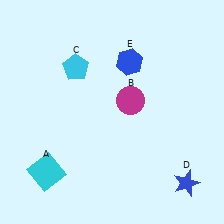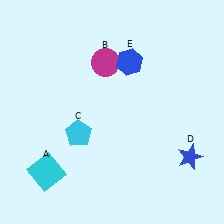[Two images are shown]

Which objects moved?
The objects that moved are: the magenta circle (B), the cyan pentagon (C), the blue star (D).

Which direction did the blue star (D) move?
The blue star (D) moved up.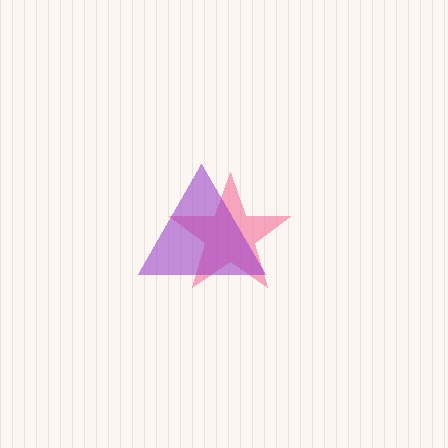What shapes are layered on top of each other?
The layered shapes are: a pink star, a purple triangle.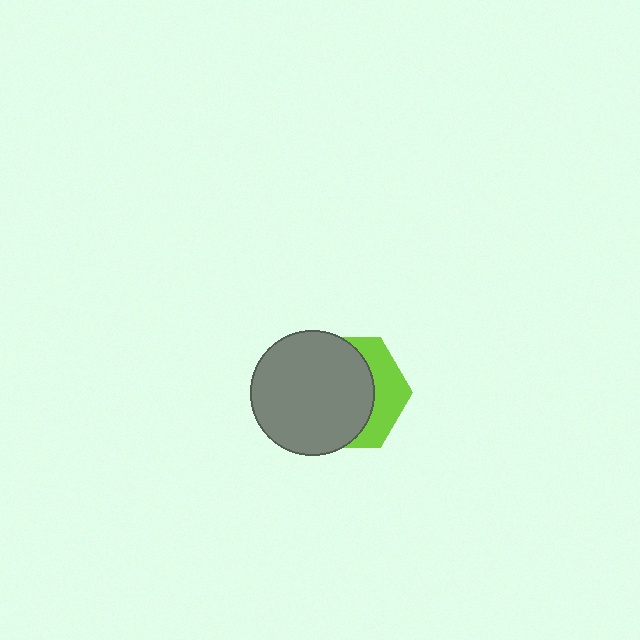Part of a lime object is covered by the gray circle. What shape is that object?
It is a hexagon.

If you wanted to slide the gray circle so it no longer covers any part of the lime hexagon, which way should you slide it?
Slide it left — that is the most direct way to separate the two shapes.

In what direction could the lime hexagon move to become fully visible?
The lime hexagon could move right. That would shift it out from behind the gray circle entirely.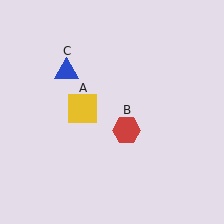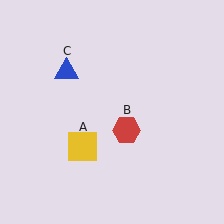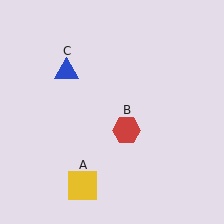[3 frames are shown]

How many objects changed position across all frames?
1 object changed position: yellow square (object A).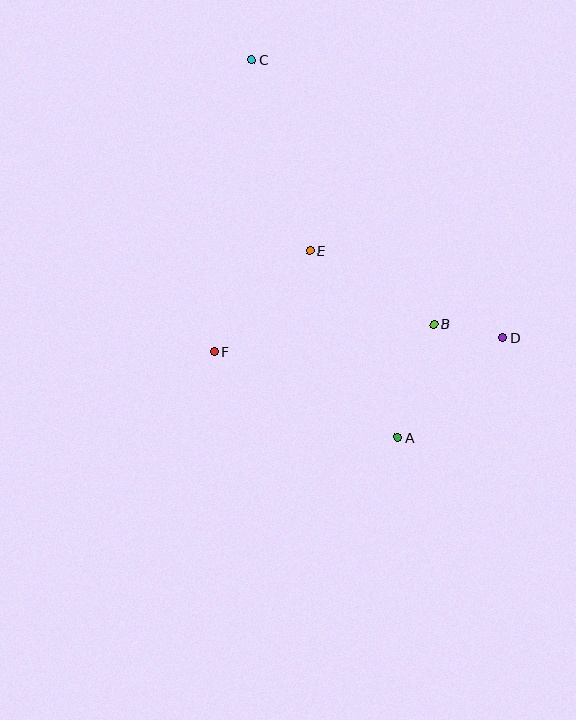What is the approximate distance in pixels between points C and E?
The distance between C and E is approximately 200 pixels.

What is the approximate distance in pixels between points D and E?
The distance between D and E is approximately 212 pixels.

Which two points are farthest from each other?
Points A and C are farthest from each other.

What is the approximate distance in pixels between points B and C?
The distance between B and C is approximately 321 pixels.